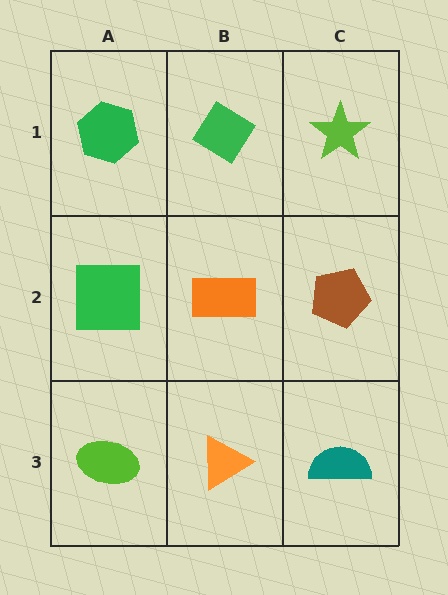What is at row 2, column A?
A green square.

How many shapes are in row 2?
3 shapes.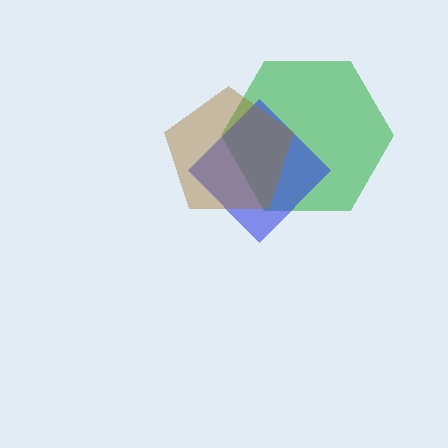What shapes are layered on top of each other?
The layered shapes are: a green hexagon, a blue diamond, a brown pentagon.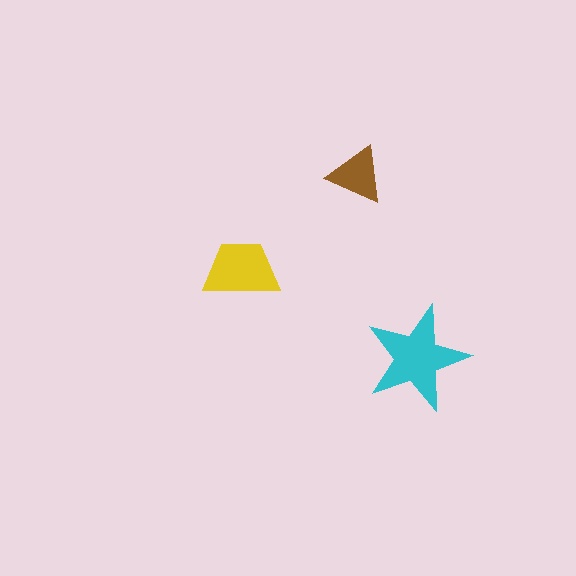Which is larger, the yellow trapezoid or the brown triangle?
The yellow trapezoid.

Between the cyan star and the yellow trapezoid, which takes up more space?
The cyan star.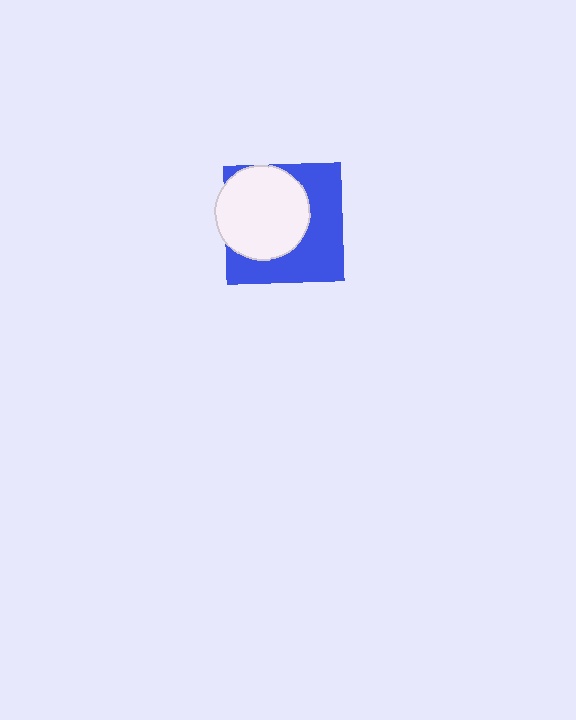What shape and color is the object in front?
The object in front is a white circle.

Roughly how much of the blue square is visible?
About half of it is visible (roughly 52%).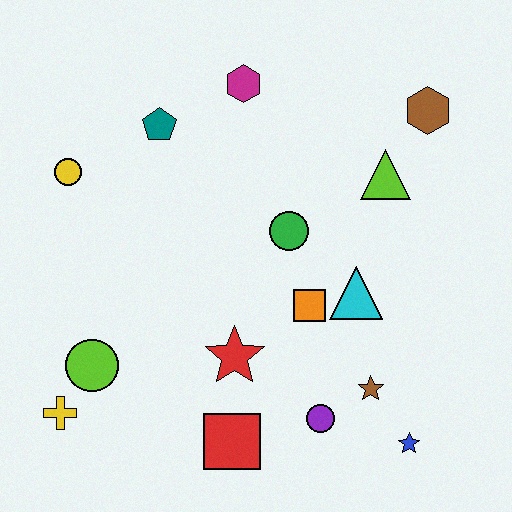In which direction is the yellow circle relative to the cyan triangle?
The yellow circle is to the left of the cyan triangle.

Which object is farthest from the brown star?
The yellow circle is farthest from the brown star.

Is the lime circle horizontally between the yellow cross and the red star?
Yes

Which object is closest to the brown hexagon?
The lime triangle is closest to the brown hexagon.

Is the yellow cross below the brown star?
Yes